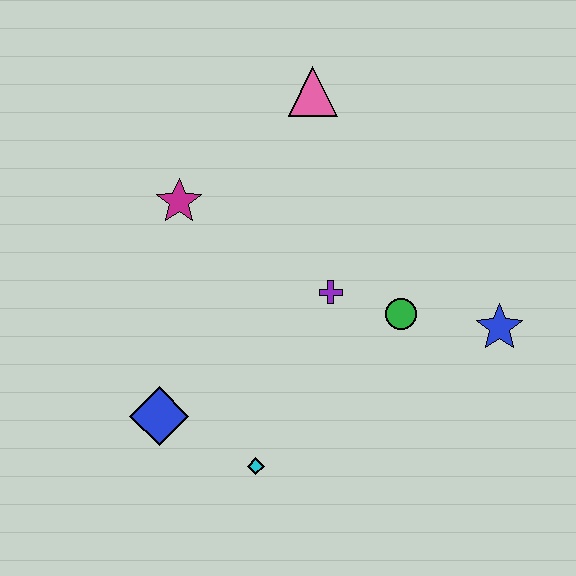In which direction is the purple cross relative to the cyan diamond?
The purple cross is above the cyan diamond.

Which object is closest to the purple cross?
The green circle is closest to the purple cross.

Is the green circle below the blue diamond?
No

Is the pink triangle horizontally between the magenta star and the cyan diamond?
No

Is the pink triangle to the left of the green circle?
Yes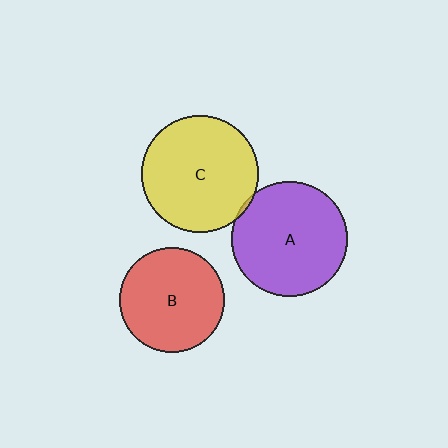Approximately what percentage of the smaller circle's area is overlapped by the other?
Approximately 5%.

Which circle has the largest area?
Circle C (yellow).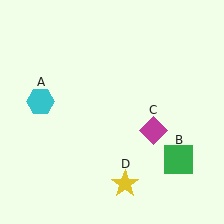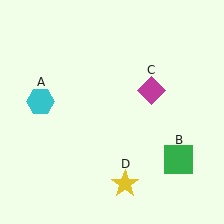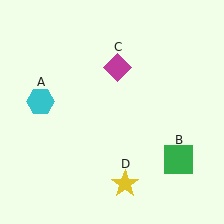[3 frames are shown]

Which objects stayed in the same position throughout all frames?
Cyan hexagon (object A) and green square (object B) and yellow star (object D) remained stationary.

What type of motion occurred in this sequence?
The magenta diamond (object C) rotated counterclockwise around the center of the scene.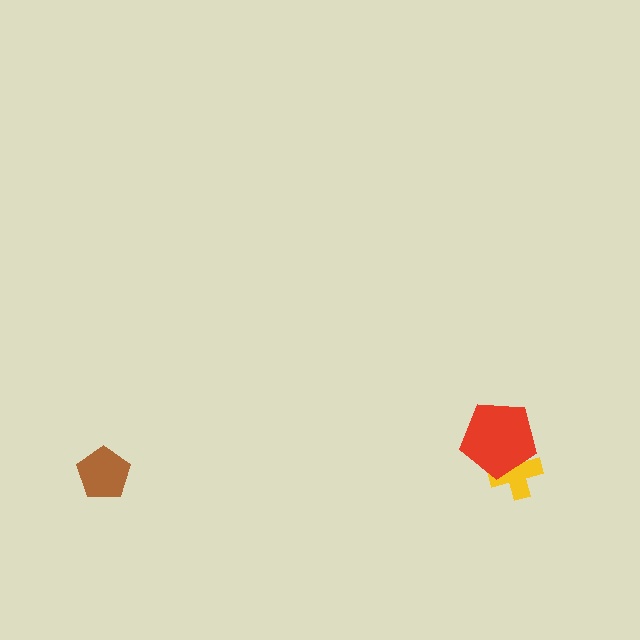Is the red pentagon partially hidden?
No, no other shape covers it.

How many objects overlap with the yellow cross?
1 object overlaps with the yellow cross.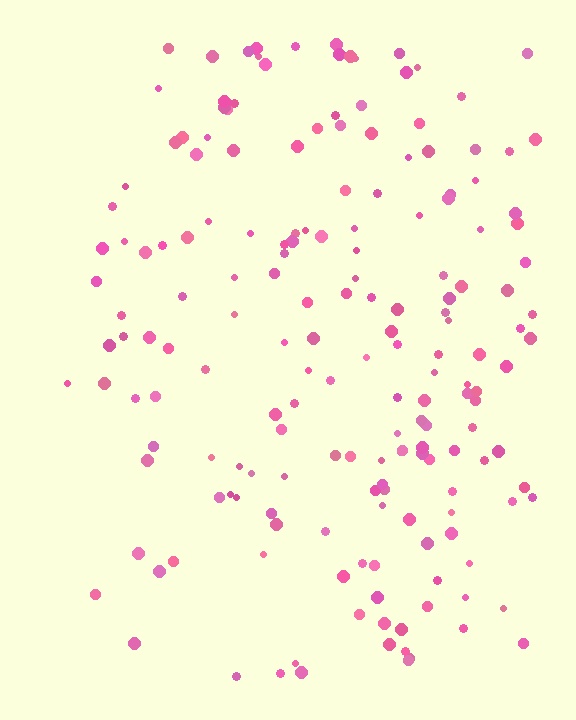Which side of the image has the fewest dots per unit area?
The left.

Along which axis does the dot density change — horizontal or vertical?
Horizontal.